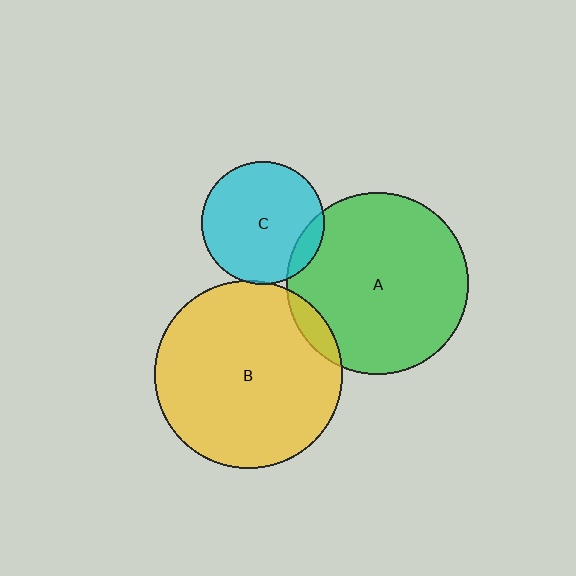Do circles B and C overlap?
Yes.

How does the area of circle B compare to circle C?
Approximately 2.3 times.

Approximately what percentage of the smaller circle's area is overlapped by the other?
Approximately 5%.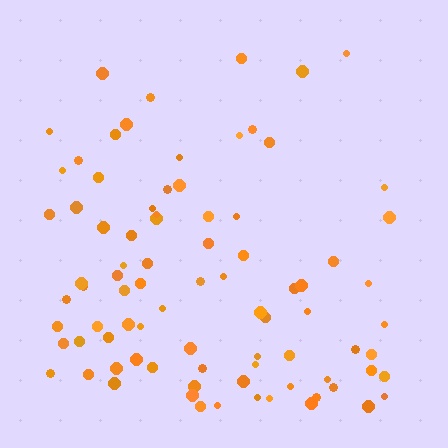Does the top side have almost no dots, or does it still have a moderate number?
Still a moderate number, just noticeably fewer than the bottom.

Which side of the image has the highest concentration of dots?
The bottom.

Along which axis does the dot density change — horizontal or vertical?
Vertical.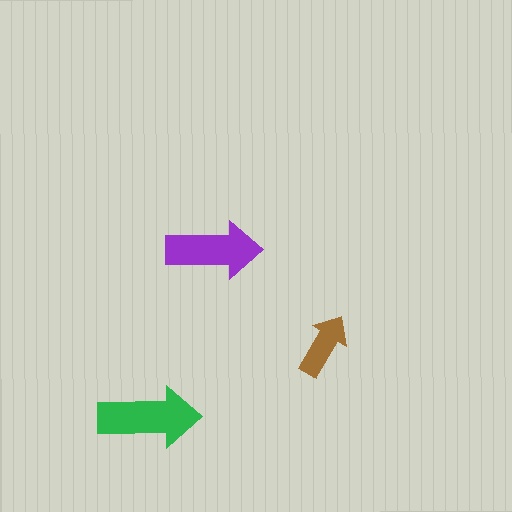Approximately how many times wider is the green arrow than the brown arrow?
About 1.5 times wider.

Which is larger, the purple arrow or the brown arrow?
The purple one.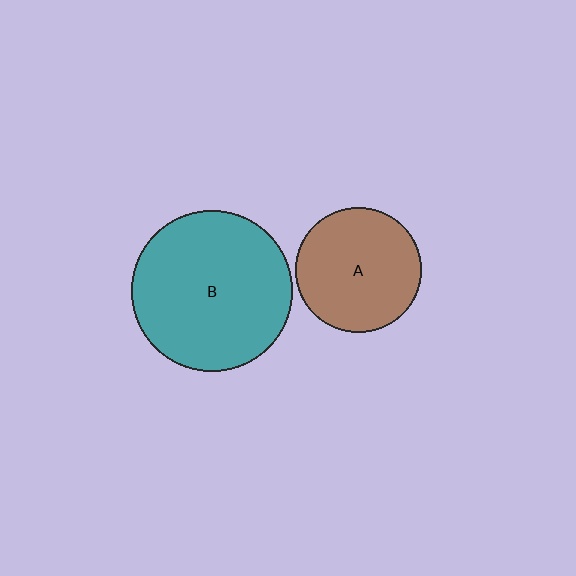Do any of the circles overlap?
No, none of the circles overlap.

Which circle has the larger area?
Circle B (teal).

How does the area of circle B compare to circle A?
Approximately 1.6 times.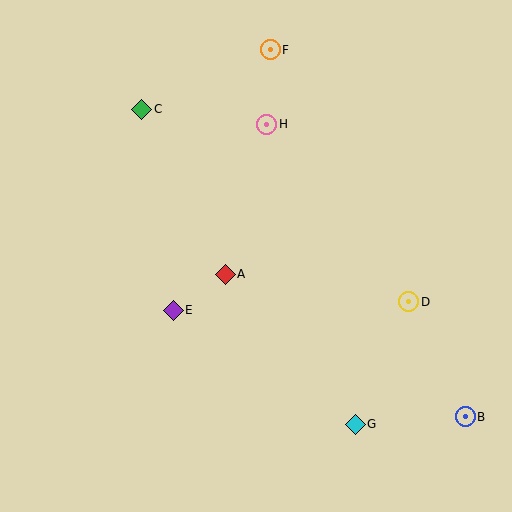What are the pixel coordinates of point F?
Point F is at (270, 50).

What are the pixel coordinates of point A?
Point A is at (225, 274).